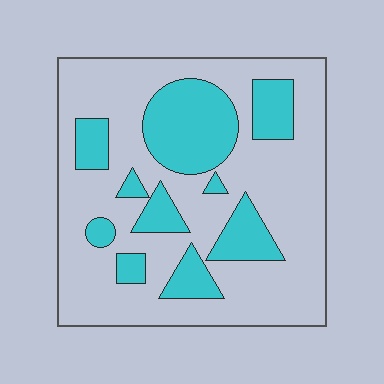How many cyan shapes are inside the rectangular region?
10.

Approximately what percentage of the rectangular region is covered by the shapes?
Approximately 30%.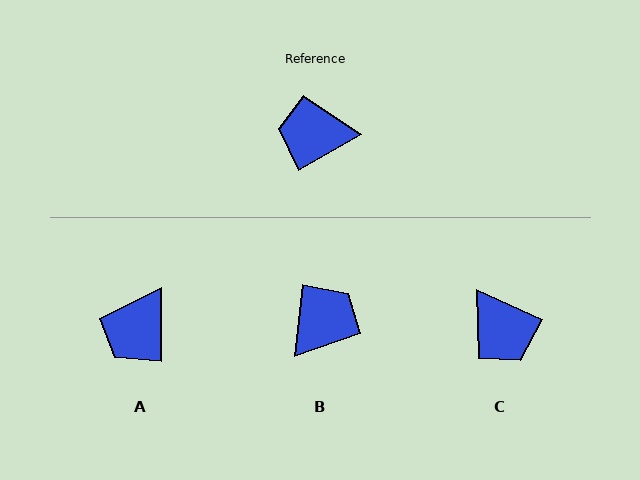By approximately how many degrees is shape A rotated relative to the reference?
Approximately 59 degrees counter-clockwise.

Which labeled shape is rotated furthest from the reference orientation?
B, about 127 degrees away.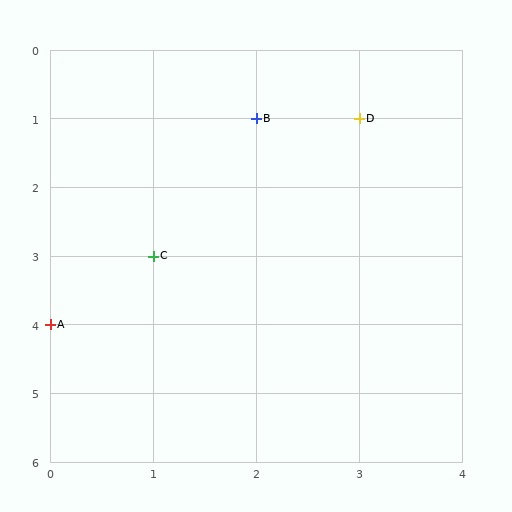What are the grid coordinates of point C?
Point C is at grid coordinates (1, 3).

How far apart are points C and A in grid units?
Points C and A are 1 column and 1 row apart (about 1.4 grid units diagonally).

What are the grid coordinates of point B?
Point B is at grid coordinates (2, 1).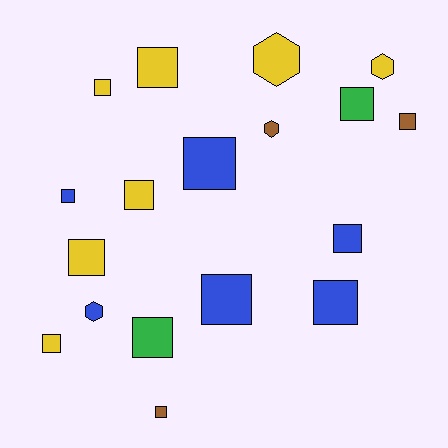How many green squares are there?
There are 2 green squares.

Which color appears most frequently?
Yellow, with 7 objects.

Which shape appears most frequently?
Square, with 14 objects.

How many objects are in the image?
There are 18 objects.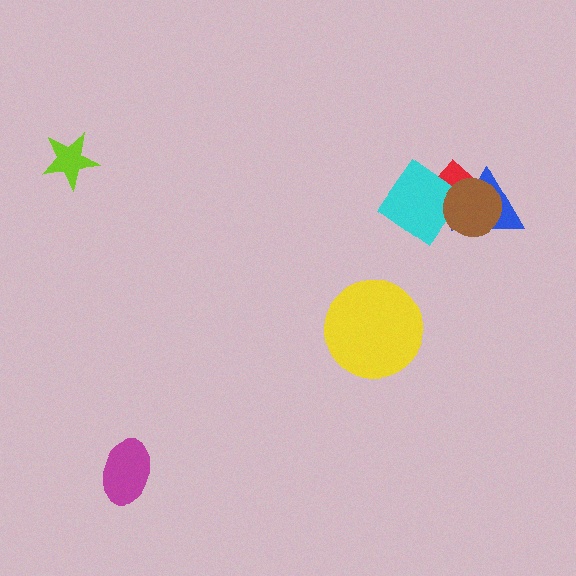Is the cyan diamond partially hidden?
Yes, it is partially covered by another shape.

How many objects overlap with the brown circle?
3 objects overlap with the brown circle.